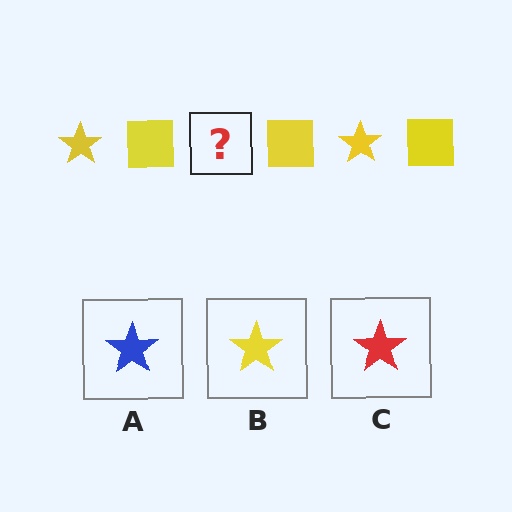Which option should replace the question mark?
Option B.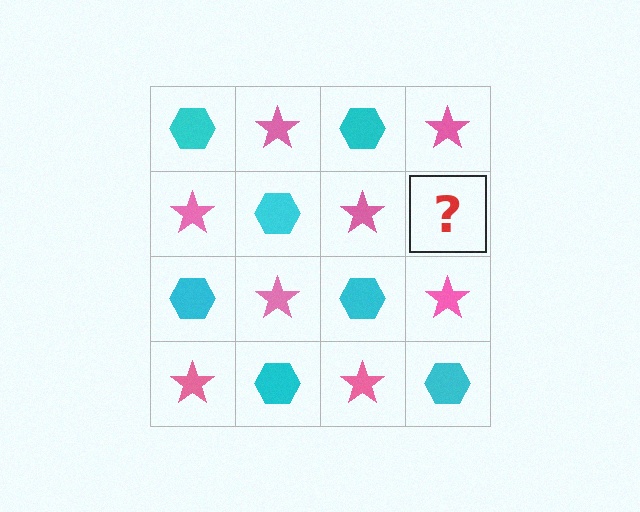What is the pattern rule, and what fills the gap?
The rule is that it alternates cyan hexagon and pink star in a checkerboard pattern. The gap should be filled with a cyan hexagon.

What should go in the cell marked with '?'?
The missing cell should contain a cyan hexagon.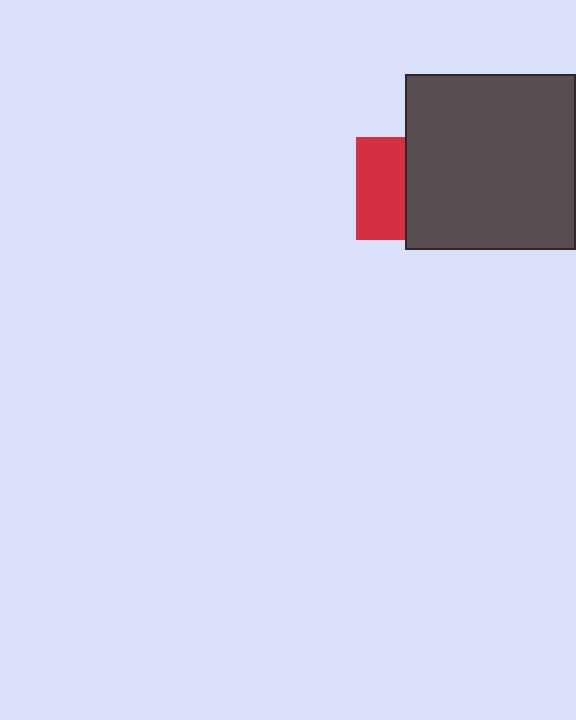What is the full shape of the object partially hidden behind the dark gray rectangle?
The partially hidden object is a red square.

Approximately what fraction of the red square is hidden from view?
Roughly 52% of the red square is hidden behind the dark gray rectangle.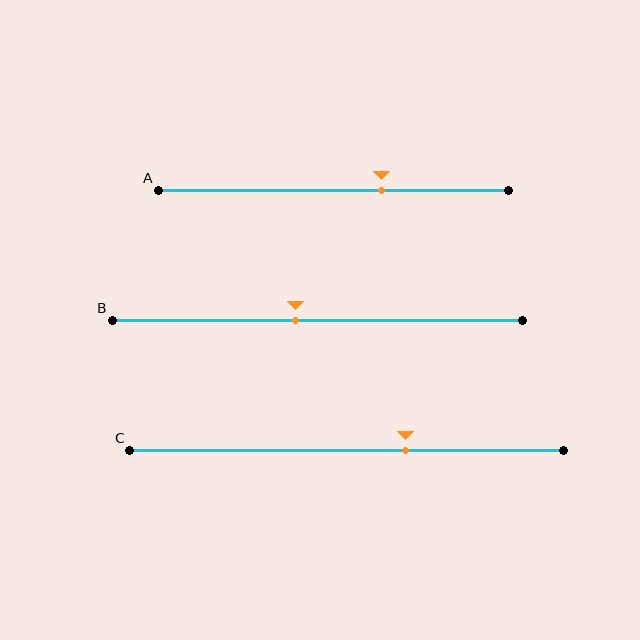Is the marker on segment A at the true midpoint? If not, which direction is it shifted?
No, the marker on segment A is shifted to the right by about 14% of the segment length.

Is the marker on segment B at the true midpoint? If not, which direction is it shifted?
No, the marker on segment B is shifted to the left by about 5% of the segment length.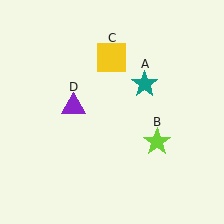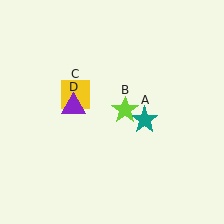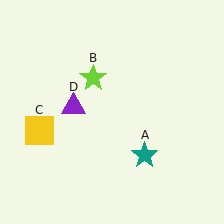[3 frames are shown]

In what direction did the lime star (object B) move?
The lime star (object B) moved up and to the left.